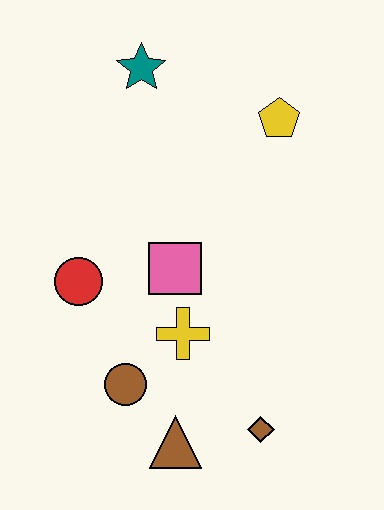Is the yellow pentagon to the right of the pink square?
Yes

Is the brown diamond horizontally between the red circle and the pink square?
No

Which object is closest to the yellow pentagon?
The teal star is closest to the yellow pentagon.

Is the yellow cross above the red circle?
No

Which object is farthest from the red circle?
The yellow pentagon is farthest from the red circle.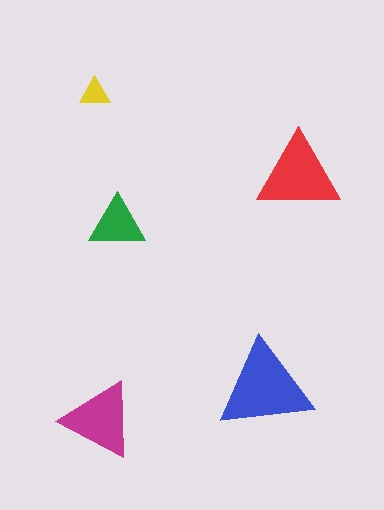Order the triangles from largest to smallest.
the blue one, the red one, the magenta one, the green one, the yellow one.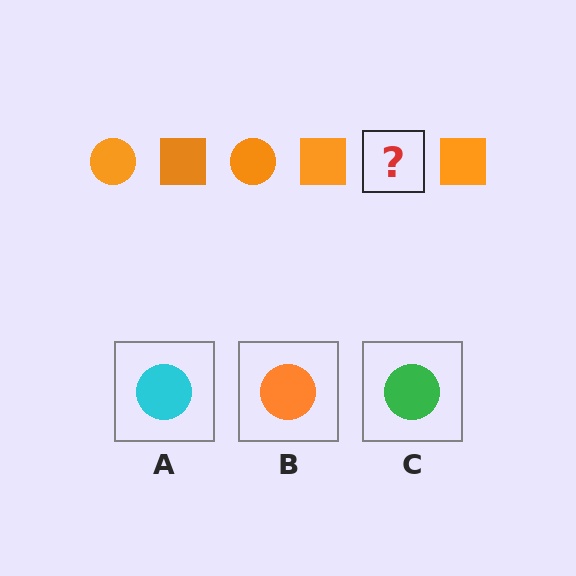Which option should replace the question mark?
Option B.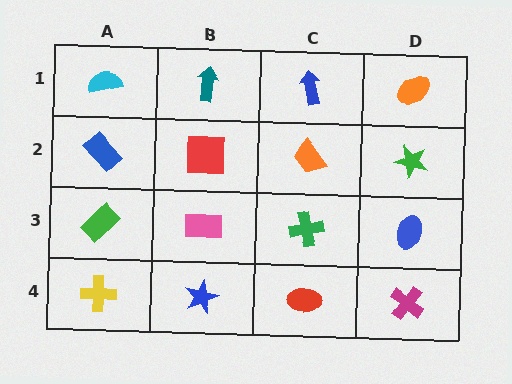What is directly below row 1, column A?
A blue rectangle.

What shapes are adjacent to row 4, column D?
A blue ellipse (row 3, column D), a red ellipse (row 4, column C).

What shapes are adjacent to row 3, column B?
A red square (row 2, column B), a blue star (row 4, column B), a green rectangle (row 3, column A), a green cross (row 3, column C).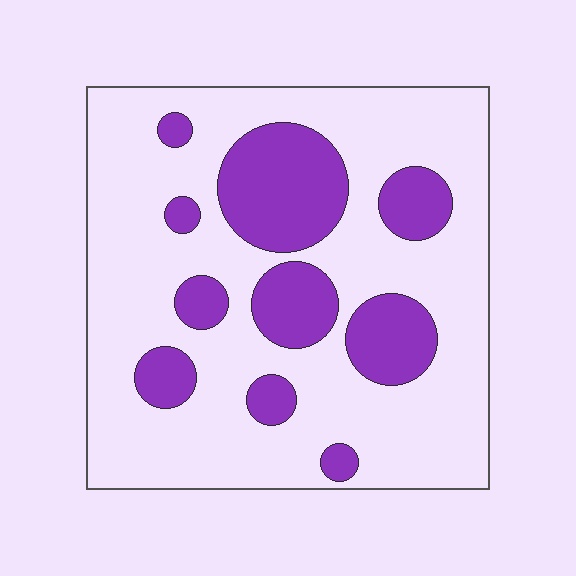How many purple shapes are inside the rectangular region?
10.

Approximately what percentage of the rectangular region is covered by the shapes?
Approximately 25%.